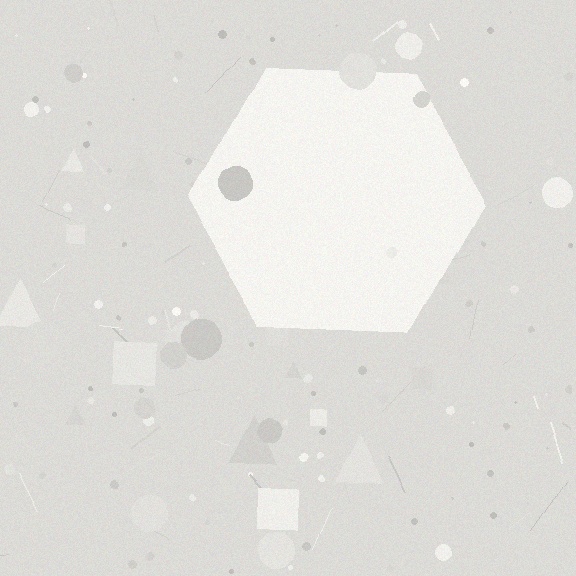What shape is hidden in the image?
A hexagon is hidden in the image.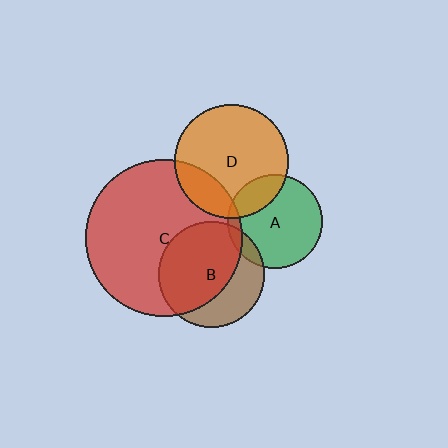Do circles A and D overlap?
Yes.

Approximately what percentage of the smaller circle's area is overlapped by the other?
Approximately 20%.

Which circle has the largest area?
Circle C (red).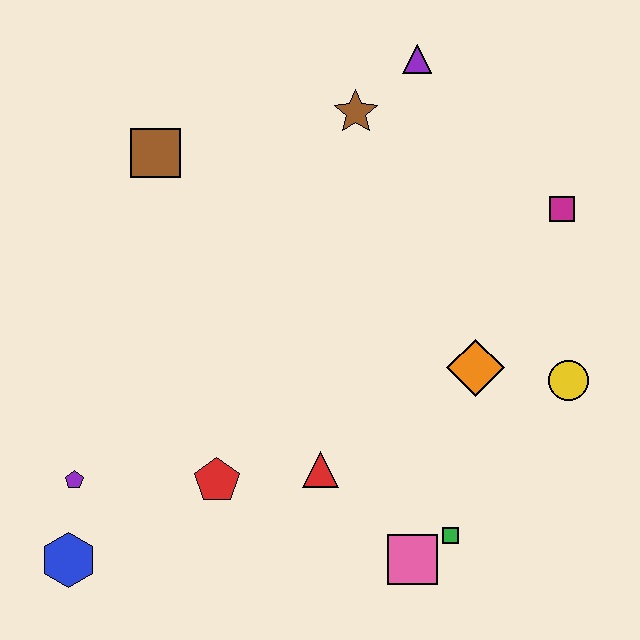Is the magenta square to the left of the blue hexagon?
No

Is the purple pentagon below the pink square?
No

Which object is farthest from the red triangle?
The purple triangle is farthest from the red triangle.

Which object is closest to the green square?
The pink square is closest to the green square.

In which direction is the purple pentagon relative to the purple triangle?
The purple pentagon is below the purple triangle.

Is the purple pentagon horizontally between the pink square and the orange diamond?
No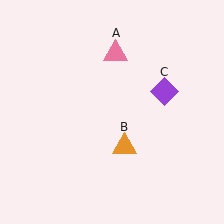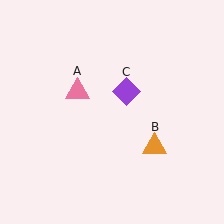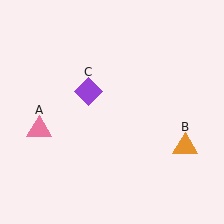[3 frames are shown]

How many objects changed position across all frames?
3 objects changed position: pink triangle (object A), orange triangle (object B), purple diamond (object C).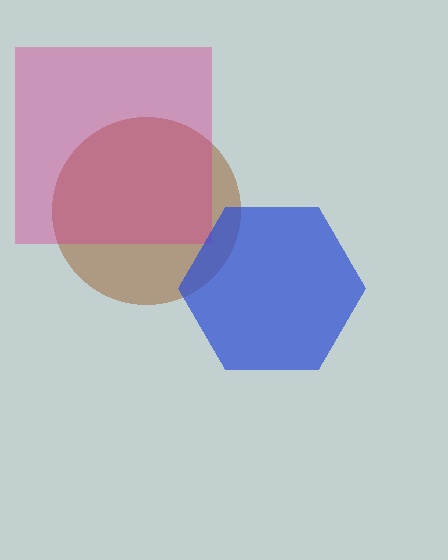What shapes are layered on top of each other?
The layered shapes are: a brown circle, a magenta square, a blue hexagon.